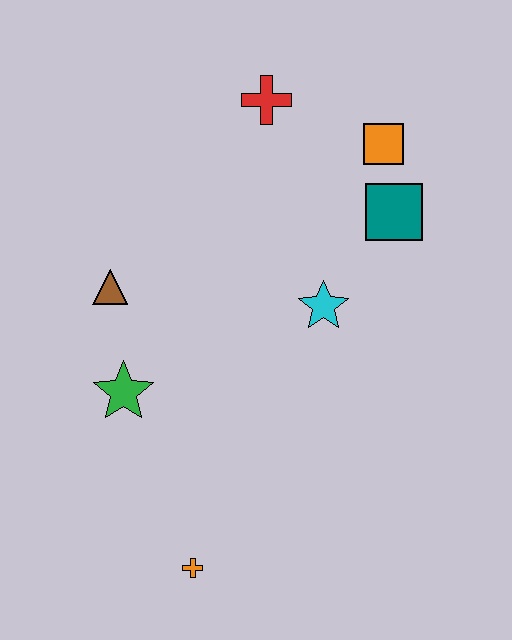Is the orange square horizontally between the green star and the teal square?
Yes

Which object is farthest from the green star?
The orange square is farthest from the green star.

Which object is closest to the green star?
The brown triangle is closest to the green star.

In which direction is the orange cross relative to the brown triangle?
The orange cross is below the brown triangle.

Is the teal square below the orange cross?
No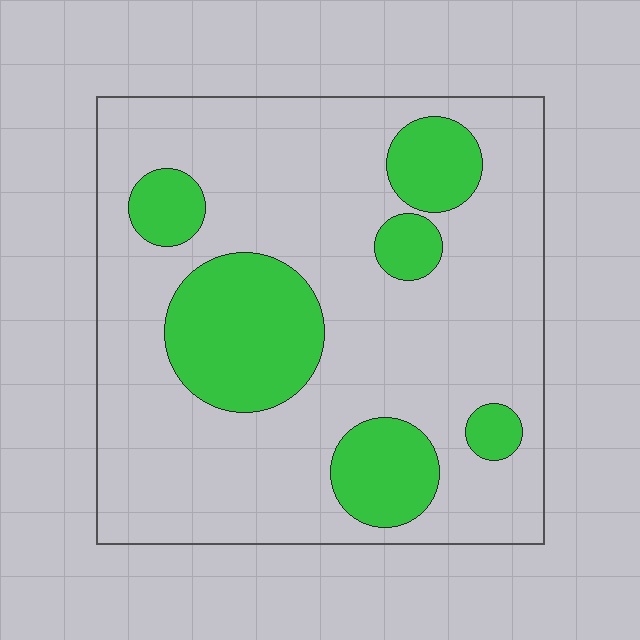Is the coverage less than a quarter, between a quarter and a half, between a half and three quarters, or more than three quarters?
Less than a quarter.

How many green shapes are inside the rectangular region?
6.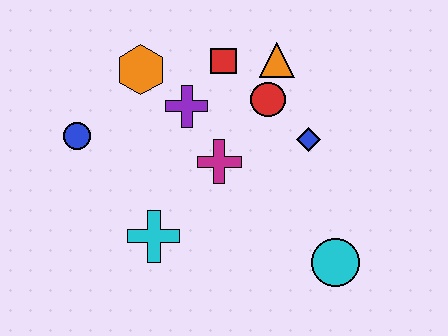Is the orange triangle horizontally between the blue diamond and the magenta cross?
Yes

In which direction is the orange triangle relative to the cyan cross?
The orange triangle is above the cyan cross.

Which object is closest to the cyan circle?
The blue diamond is closest to the cyan circle.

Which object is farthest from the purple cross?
The cyan circle is farthest from the purple cross.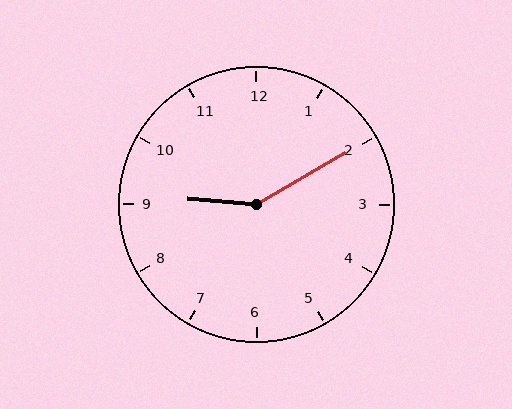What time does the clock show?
9:10.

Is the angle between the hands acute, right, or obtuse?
It is obtuse.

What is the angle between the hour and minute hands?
Approximately 145 degrees.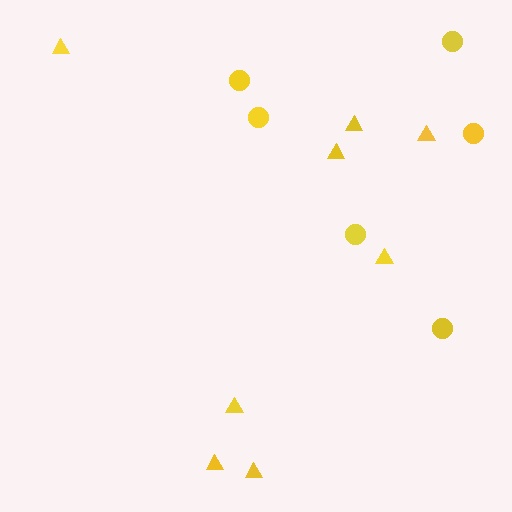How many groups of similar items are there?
There are 2 groups: one group of triangles (8) and one group of circles (6).